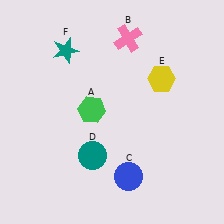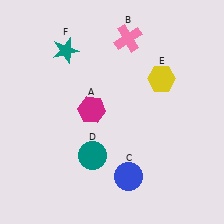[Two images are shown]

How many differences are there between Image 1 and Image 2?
There is 1 difference between the two images.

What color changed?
The hexagon (A) changed from green in Image 1 to magenta in Image 2.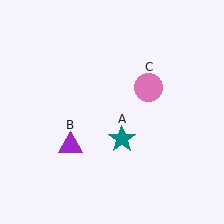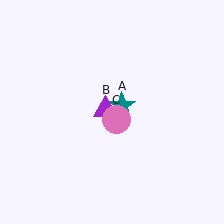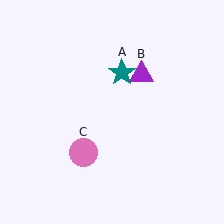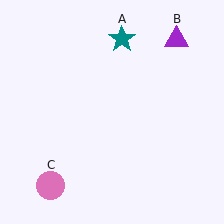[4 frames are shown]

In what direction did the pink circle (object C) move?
The pink circle (object C) moved down and to the left.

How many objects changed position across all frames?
3 objects changed position: teal star (object A), purple triangle (object B), pink circle (object C).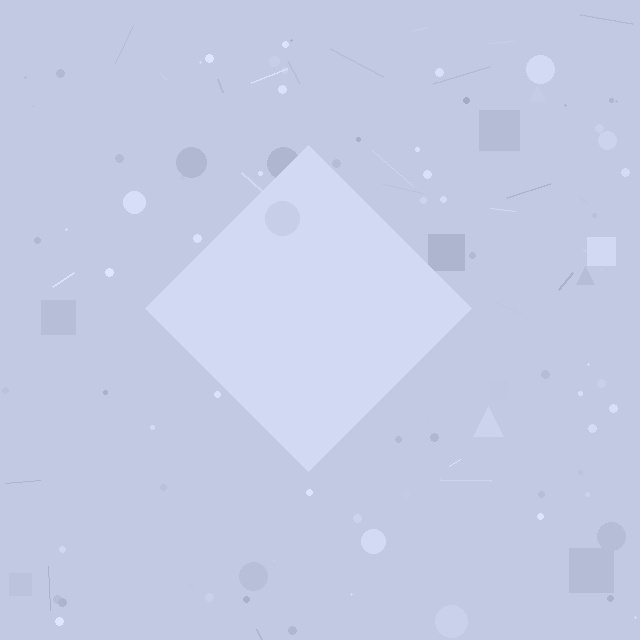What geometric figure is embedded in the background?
A diamond is embedded in the background.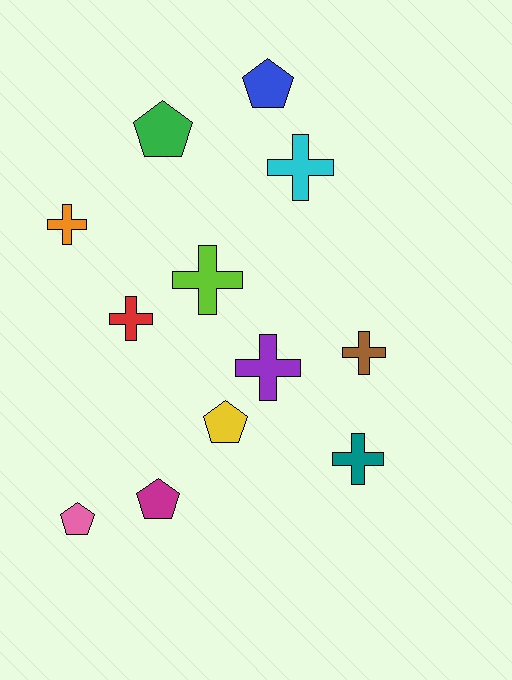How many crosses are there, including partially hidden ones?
There are 7 crosses.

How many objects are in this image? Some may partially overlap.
There are 12 objects.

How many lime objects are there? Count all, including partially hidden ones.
There is 1 lime object.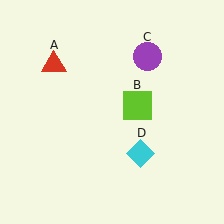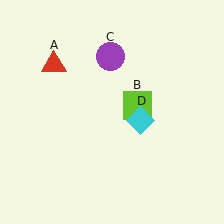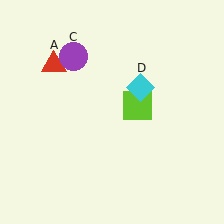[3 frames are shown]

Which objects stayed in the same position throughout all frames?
Red triangle (object A) and lime square (object B) remained stationary.